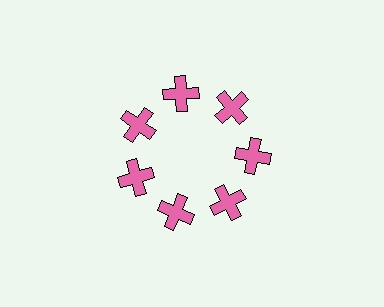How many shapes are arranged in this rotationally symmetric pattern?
There are 7 shapes, arranged in 7 groups of 1.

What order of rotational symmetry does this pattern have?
This pattern has 7-fold rotational symmetry.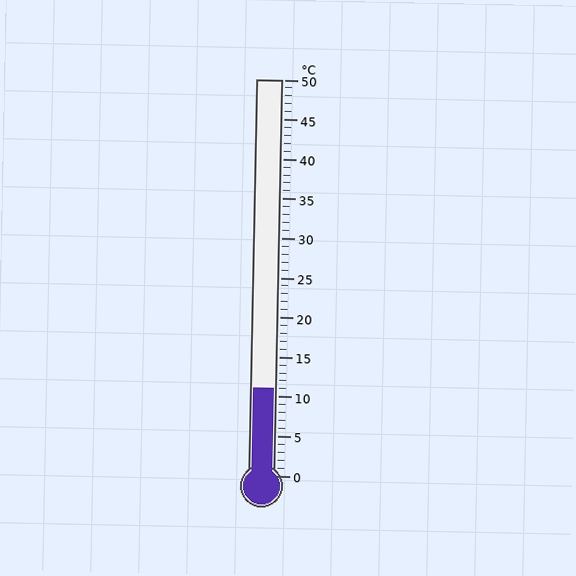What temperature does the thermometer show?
The thermometer shows approximately 11°C.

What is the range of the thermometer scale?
The thermometer scale ranges from 0°C to 50°C.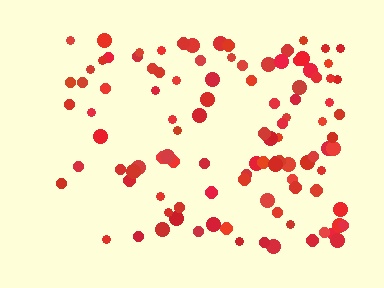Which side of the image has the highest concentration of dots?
The right.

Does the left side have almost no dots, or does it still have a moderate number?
Still a moderate number, just noticeably fewer than the right.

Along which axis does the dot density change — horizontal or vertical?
Horizontal.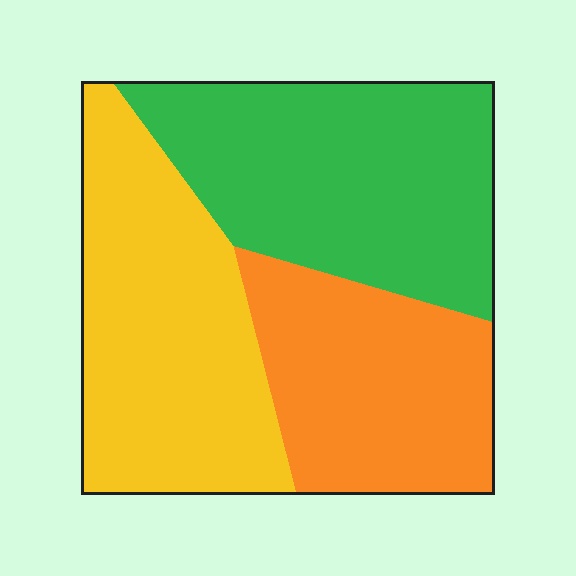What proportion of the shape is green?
Green takes up between a third and a half of the shape.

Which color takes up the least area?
Orange, at roughly 30%.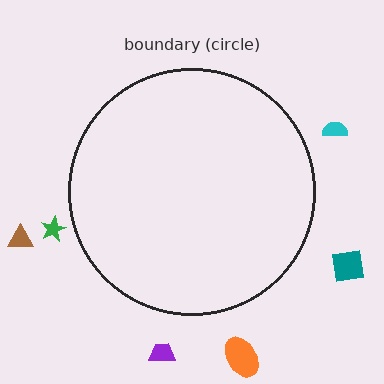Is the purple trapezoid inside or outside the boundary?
Outside.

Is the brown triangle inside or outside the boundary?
Outside.